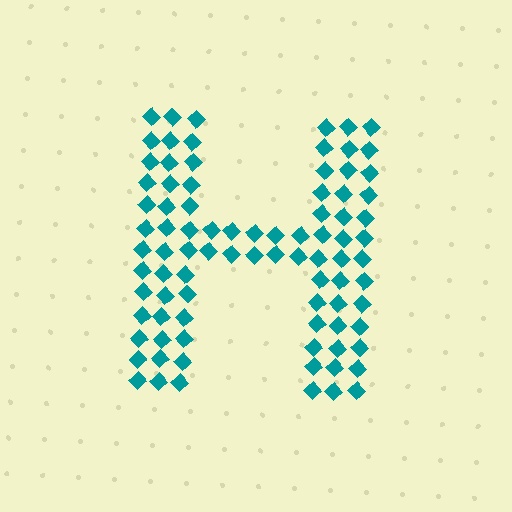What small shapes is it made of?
It is made of small diamonds.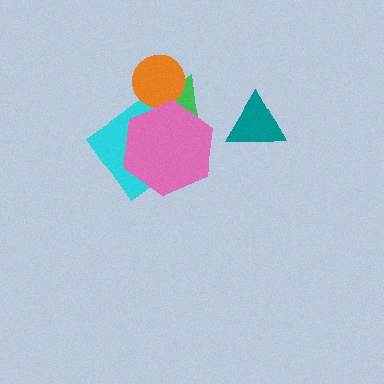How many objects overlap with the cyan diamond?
2 objects overlap with the cyan diamond.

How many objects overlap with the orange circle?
1 object overlaps with the orange circle.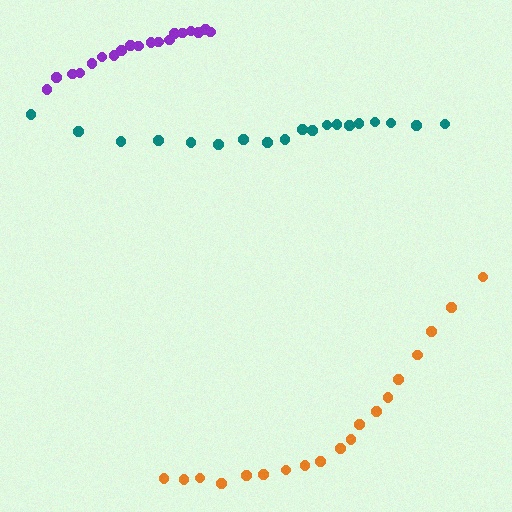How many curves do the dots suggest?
There are 3 distinct paths.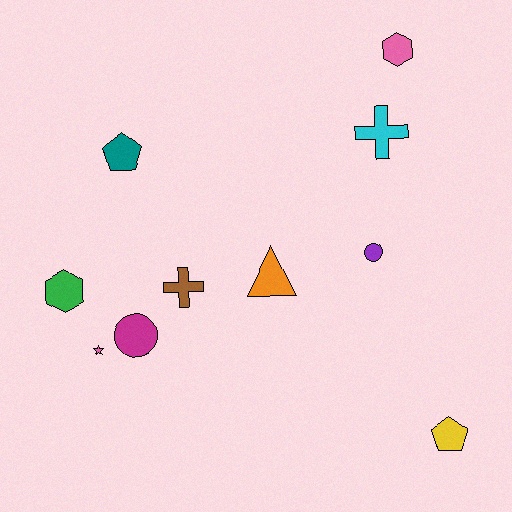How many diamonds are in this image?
There are no diamonds.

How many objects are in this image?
There are 10 objects.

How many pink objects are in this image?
There are 2 pink objects.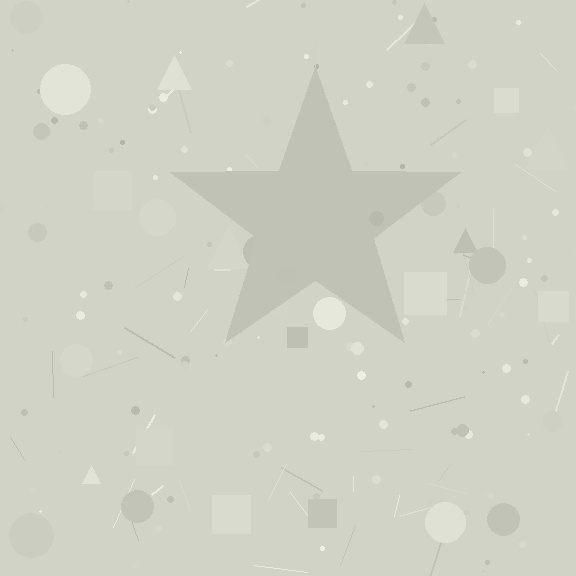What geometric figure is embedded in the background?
A star is embedded in the background.